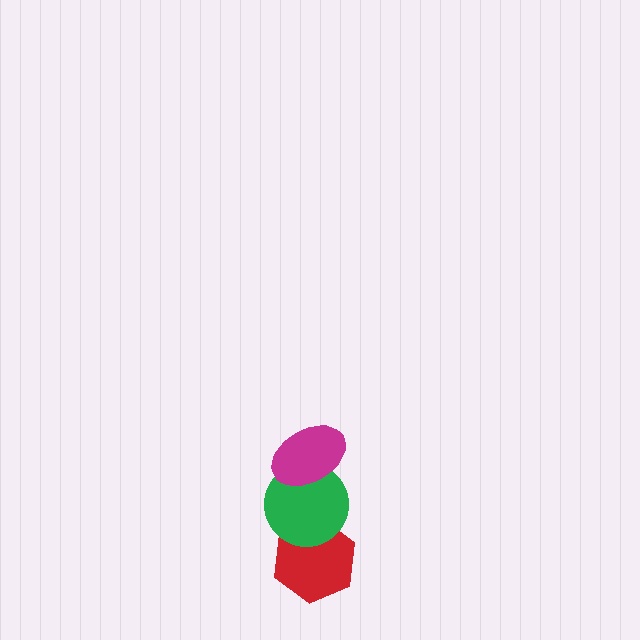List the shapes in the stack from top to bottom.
From top to bottom: the magenta ellipse, the green circle, the red hexagon.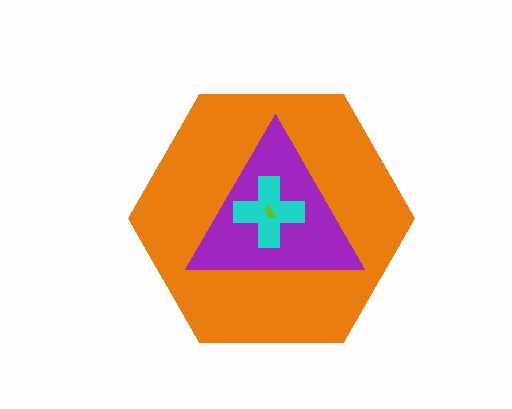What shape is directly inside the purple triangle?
The cyan cross.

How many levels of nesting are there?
4.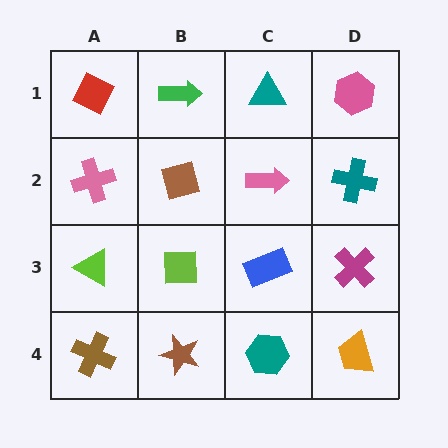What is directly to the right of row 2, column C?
A teal cross.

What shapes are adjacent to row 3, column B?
A brown square (row 2, column B), a brown star (row 4, column B), a lime triangle (row 3, column A), a blue rectangle (row 3, column C).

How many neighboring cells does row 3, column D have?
3.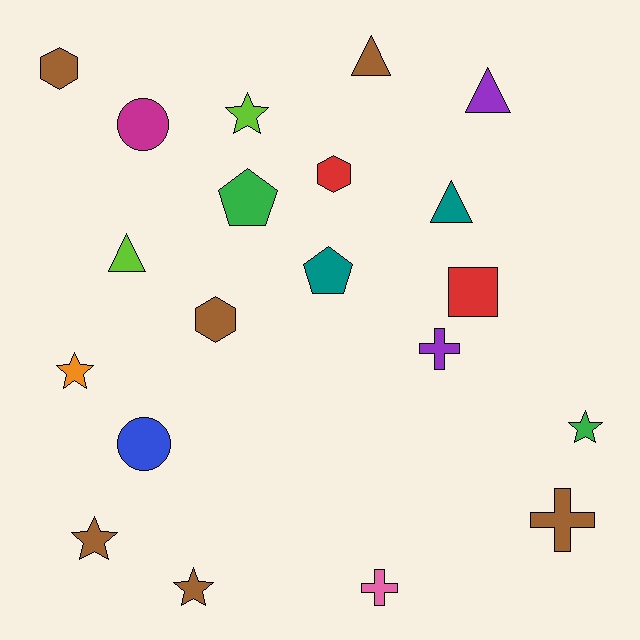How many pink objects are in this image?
There is 1 pink object.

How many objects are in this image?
There are 20 objects.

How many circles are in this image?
There are 2 circles.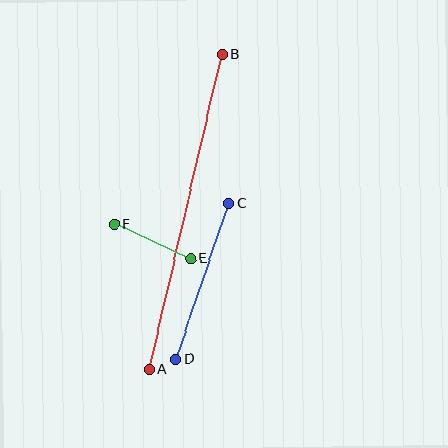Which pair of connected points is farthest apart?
Points A and B are farthest apart.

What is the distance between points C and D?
The distance is approximately 165 pixels.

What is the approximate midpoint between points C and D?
The midpoint is at approximately (202, 281) pixels.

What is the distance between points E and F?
The distance is approximately 84 pixels.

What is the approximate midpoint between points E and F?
The midpoint is at approximately (153, 241) pixels.